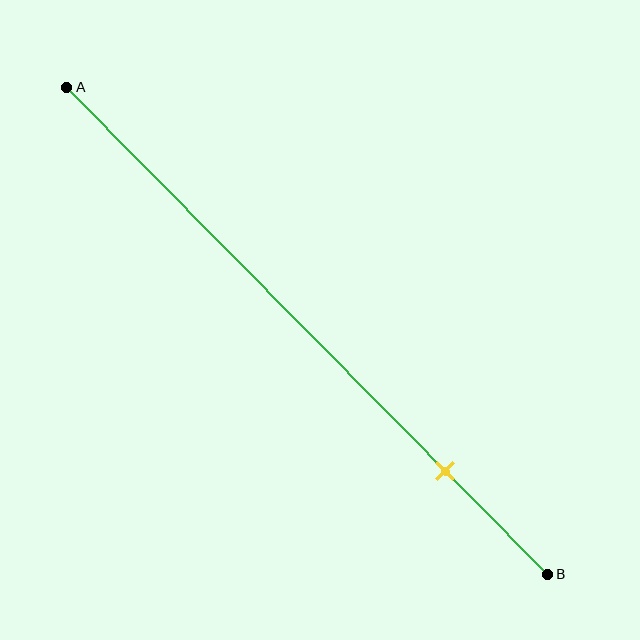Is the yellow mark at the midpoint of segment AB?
No, the mark is at about 80% from A, not at the 50% midpoint.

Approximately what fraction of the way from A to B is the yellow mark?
The yellow mark is approximately 80% of the way from A to B.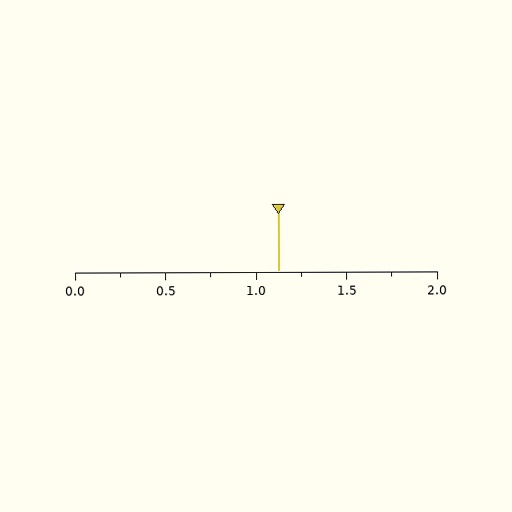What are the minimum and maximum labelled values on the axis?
The axis runs from 0.0 to 2.0.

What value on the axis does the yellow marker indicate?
The marker indicates approximately 1.12.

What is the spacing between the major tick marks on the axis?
The major ticks are spaced 0.5 apart.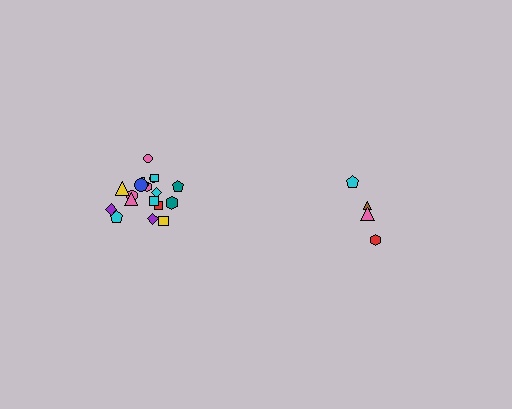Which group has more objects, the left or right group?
The left group.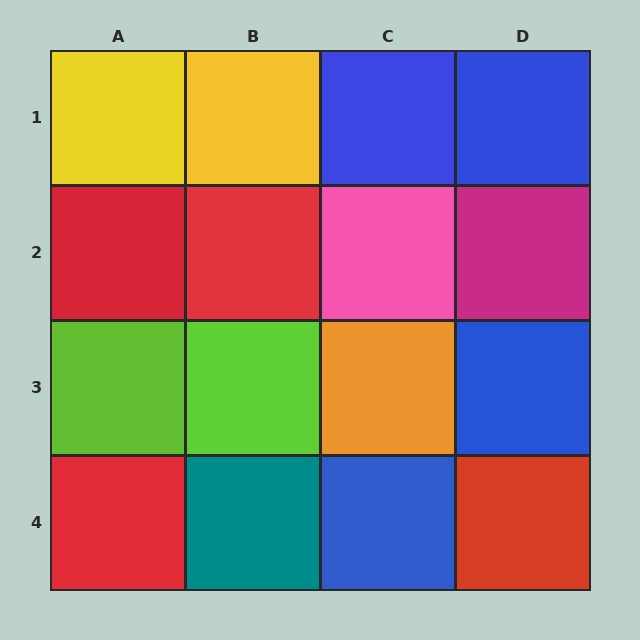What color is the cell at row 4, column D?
Red.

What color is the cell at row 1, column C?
Blue.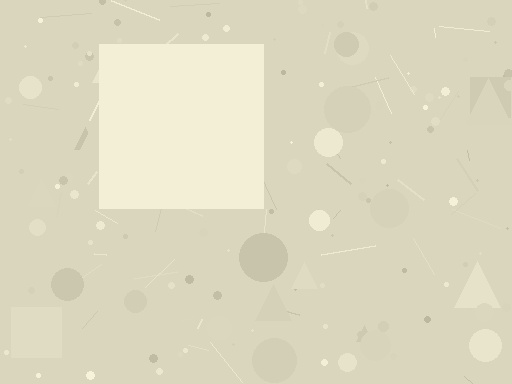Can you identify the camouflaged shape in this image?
The camouflaged shape is a square.